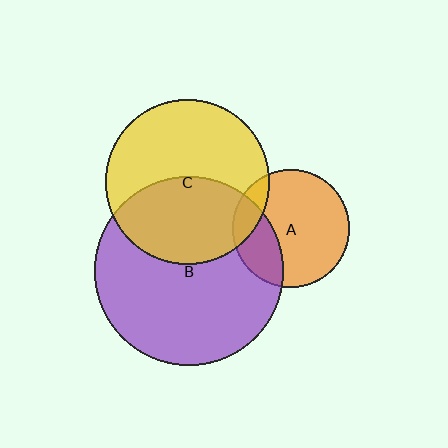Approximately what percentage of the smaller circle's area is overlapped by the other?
Approximately 45%.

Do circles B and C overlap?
Yes.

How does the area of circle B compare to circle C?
Approximately 1.3 times.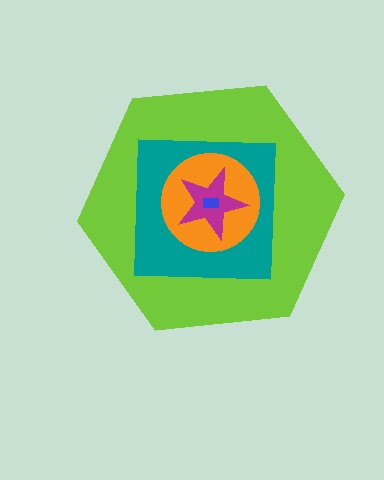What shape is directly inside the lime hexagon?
The teal square.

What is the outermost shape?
The lime hexagon.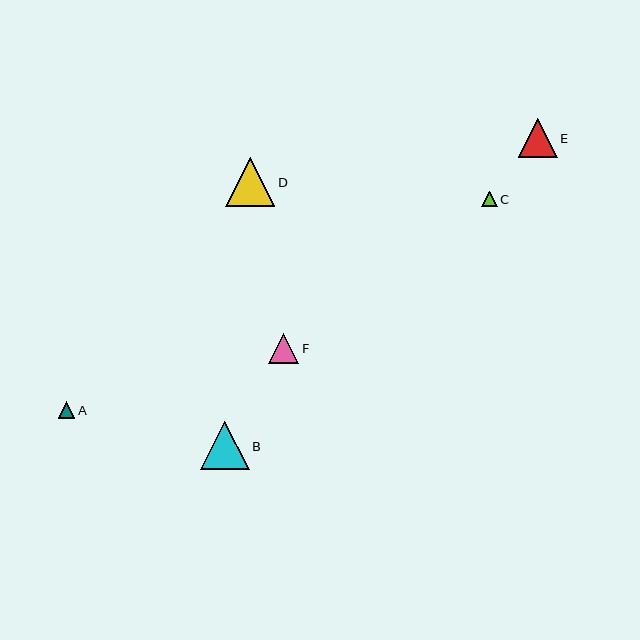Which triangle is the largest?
Triangle D is the largest with a size of approximately 50 pixels.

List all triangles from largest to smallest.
From largest to smallest: D, B, E, F, A, C.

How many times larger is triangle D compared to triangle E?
Triangle D is approximately 1.3 times the size of triangle E.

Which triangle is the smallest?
Triangle C is the smallest with a size of approximately 15 pixels.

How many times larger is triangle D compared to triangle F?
Triangle D is approximately 1.6 times the size of triangle F.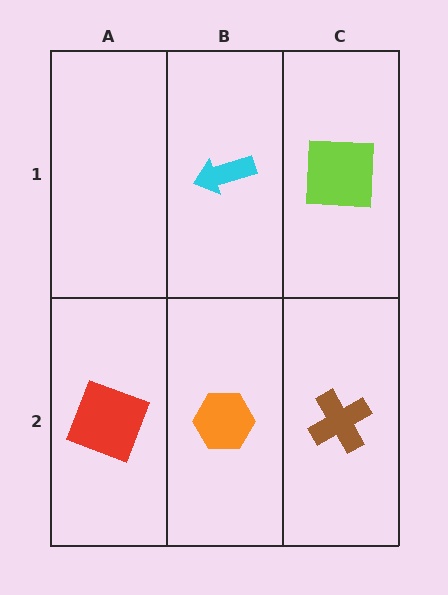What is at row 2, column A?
A red square.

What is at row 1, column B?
A cyan arrow.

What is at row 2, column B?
An orange hexagon.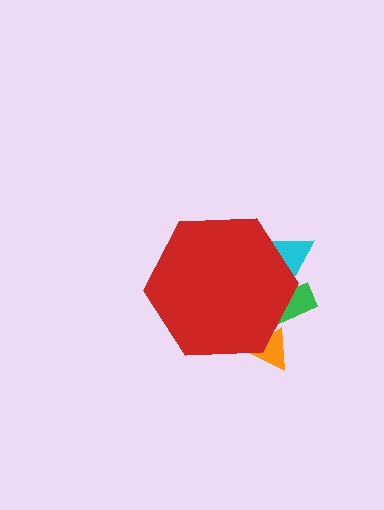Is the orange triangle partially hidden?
Yes, the orange triangle is partially hidden behind the red hexagon.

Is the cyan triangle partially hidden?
Yes, the cyan triangle is partially hidden behind the red hexagon.